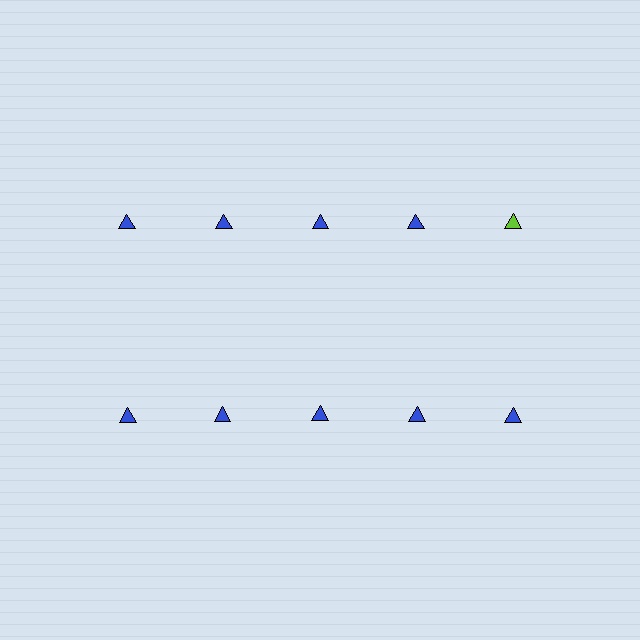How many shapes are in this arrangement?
There are 10 shapes arranged in a grid pattern.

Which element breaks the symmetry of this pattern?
The lime triangle in the top row, rightmost column breaks the symmetry. All other shapes are blue triangles.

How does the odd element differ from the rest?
It has a different color: lime instead of blue.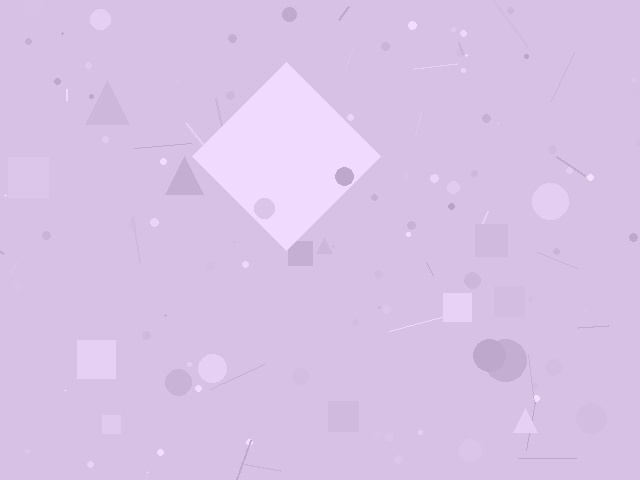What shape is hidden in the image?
A diamond is hidden in the image.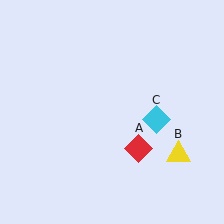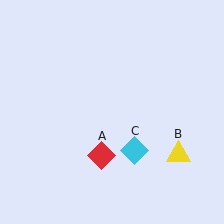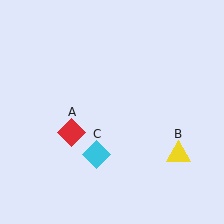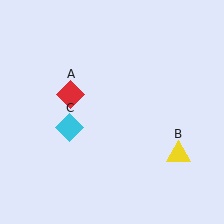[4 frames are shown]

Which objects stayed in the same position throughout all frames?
Yellow triangle (object B) remained stationary.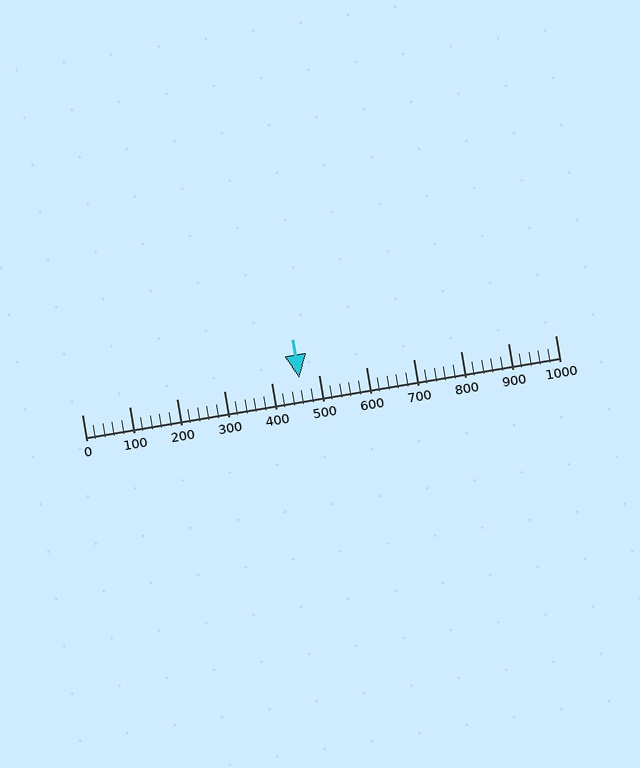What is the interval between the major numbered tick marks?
The major tick marks are spaced 100 units apart.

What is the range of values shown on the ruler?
The ruler shows values from 0 to 1000.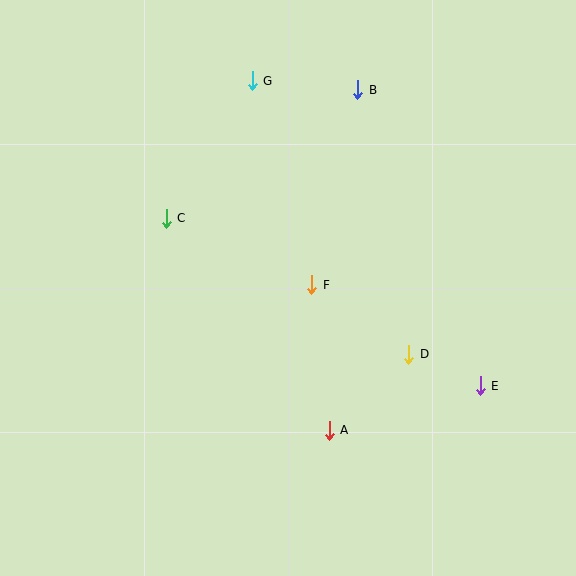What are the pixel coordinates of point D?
Point D is at (409, 354).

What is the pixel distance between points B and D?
The distance between B and D is 270 pixels.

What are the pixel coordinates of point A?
Point A is at (329, 430).